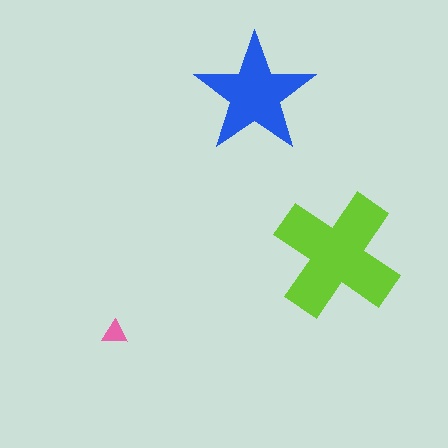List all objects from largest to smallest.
The lime cross, the blue star, the pink triangle.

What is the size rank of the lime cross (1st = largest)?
1st.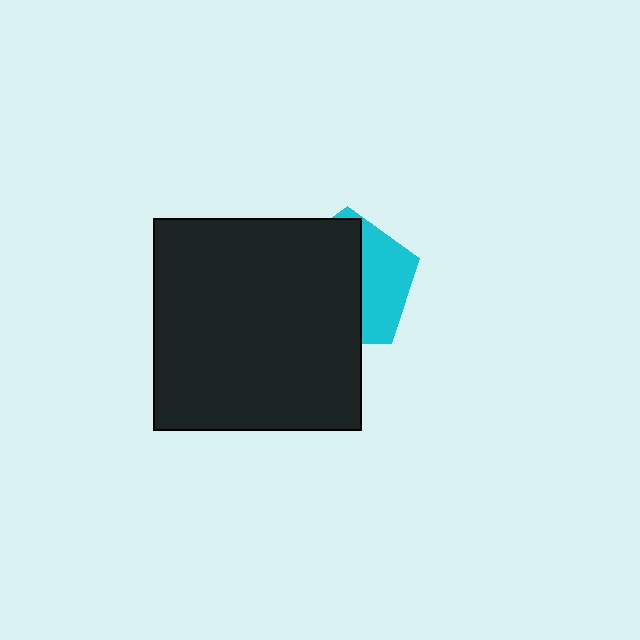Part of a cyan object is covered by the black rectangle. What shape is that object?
It is a pentagon.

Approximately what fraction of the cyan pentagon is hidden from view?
Roughly 62% of the cyan pentagon is hidden behind the black rectangle.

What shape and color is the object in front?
The object in front is a black rectangle.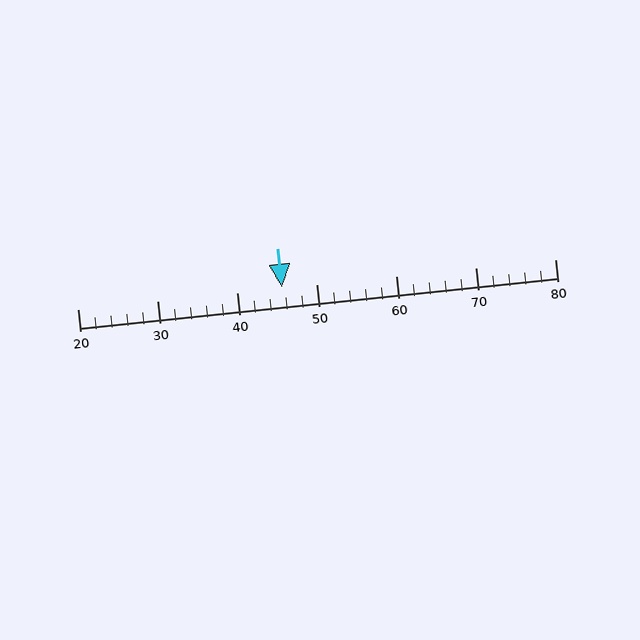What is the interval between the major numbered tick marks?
The major tick marks are spaced 10 units apart.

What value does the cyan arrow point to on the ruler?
The cyan arrow points to approximately 46.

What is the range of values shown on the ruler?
The ruler shows values from 20 to 80.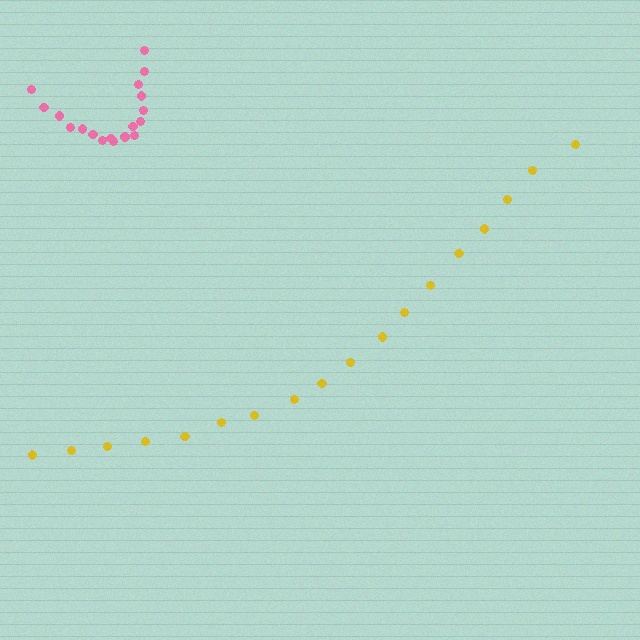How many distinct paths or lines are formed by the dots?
There are 2 distinct paths.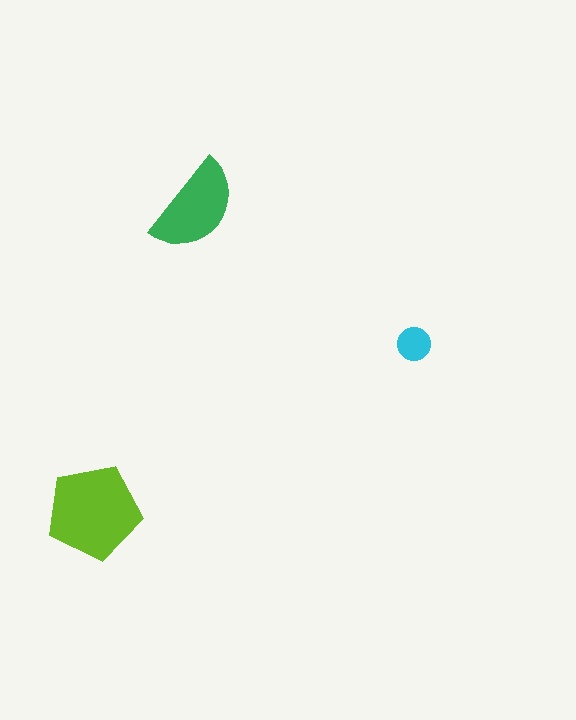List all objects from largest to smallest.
The lime pentagon, the green semicircle, the cyan circle.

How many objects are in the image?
There are 3 objects in the image.